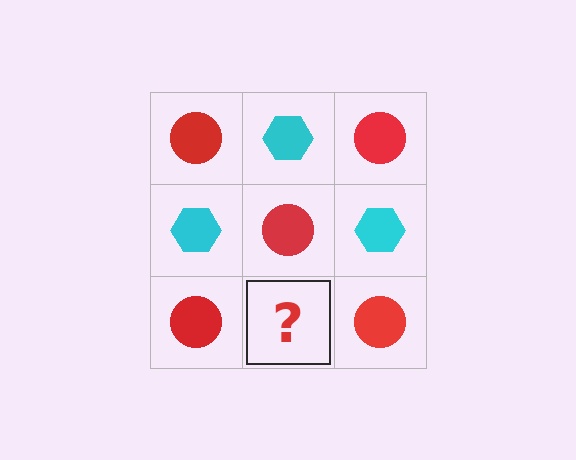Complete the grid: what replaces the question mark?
The question mark should be replaced with a cyan hexagon.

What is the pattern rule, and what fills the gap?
The rule is that it alternates red circle and cyan hexagon in a checkerboard pattern. The gap should be filled with a cyan hexagon.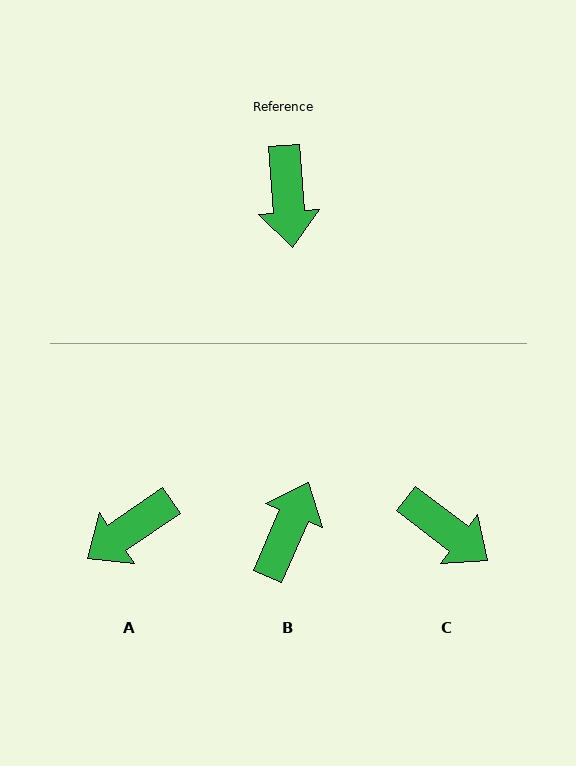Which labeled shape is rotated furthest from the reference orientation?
B, about 152 degrees away.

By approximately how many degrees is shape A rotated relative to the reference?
Approximately 60 degrees clockwise.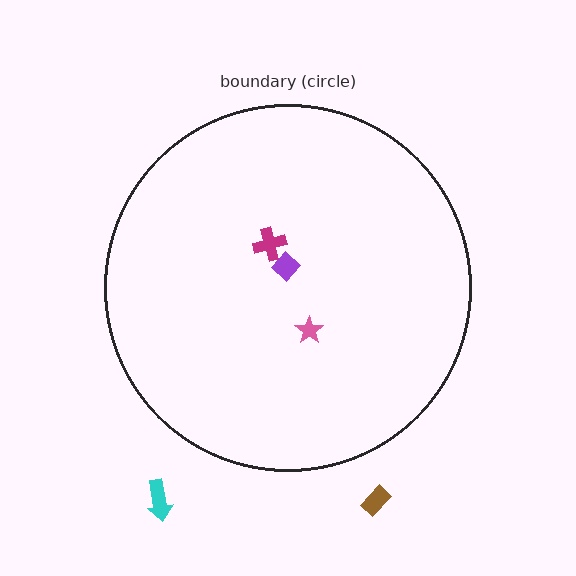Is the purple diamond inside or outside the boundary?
Inside.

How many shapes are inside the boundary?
3 inside, 2 outside.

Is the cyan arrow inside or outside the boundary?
Outside.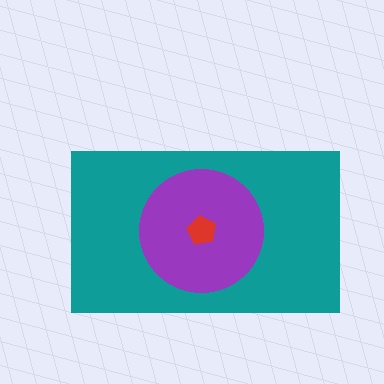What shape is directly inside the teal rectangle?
The purple circle.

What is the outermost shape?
The teal rectangle.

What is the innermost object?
The red pentagon.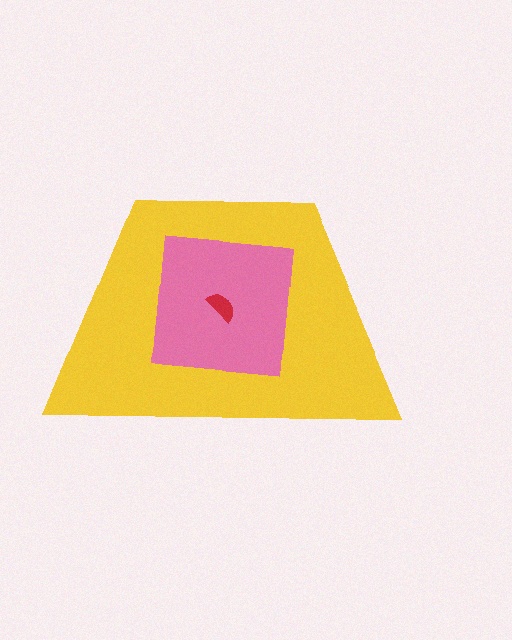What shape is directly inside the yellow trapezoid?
The pink square.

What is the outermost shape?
The yellow trapezoid.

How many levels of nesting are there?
3.